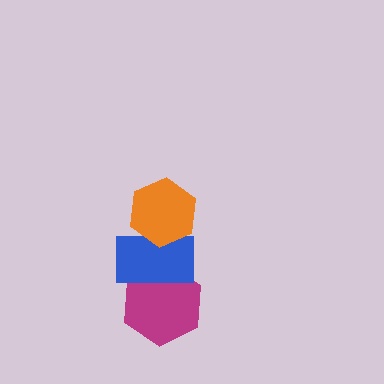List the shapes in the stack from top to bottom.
From top to bottom: the orange hexagon, the blue rectangle, the magenta hexagon.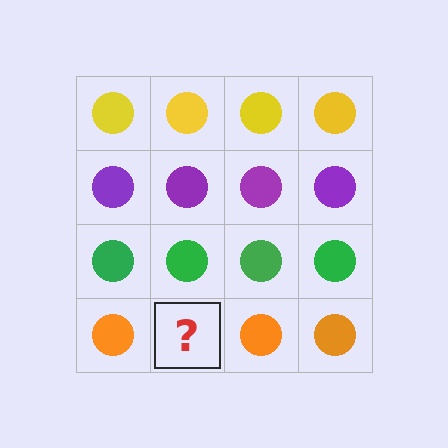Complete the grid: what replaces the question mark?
The question mark should be replaced with an orange circle.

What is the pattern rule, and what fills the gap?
The rule is that each row has a consistent color. The gap should be filled with an orange circle.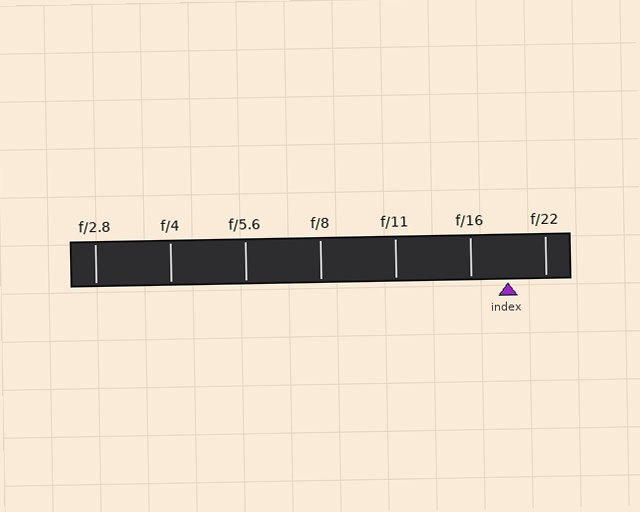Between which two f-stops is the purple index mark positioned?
The index mark is between f/16 and f/22.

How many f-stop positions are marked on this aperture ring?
There are 7 f-stop positions marked.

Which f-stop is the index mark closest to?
The index mark is closest to f/22.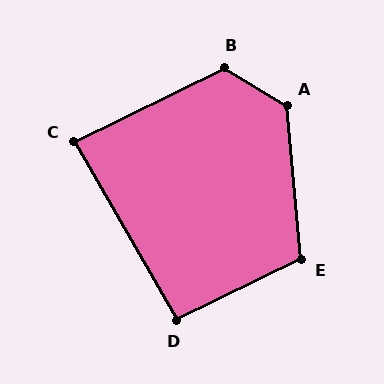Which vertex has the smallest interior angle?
C, at approximately 86 degrees.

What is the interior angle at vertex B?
Approximately 123 degrees (obtuse).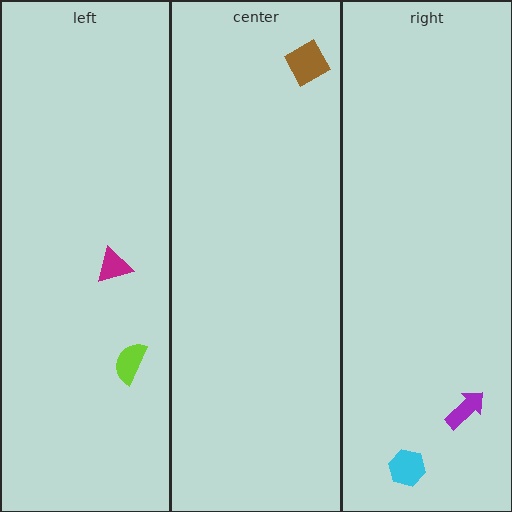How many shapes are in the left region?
2.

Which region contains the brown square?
The center region.